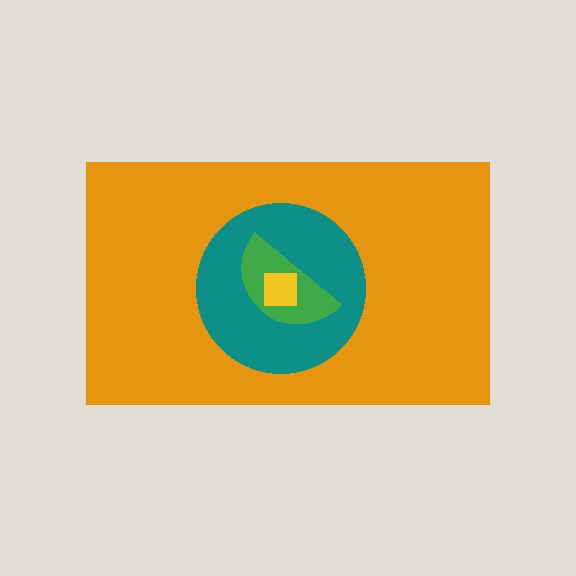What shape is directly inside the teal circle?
The green semicircle.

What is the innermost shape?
The yellow square.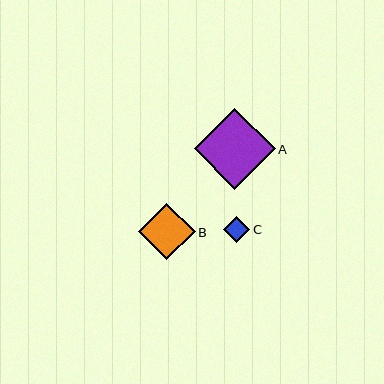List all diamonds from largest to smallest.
From largest to smallest: A, B, C.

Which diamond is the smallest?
Diamond C is the smallest with a size of approximately 26 pixels.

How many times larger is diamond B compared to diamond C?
Diamond B is approximately 2.2 times the size of diamond C.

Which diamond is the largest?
Diamond A is the largest with a size of approximately 81 pixels.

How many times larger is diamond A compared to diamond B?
Diamond A is approximately 1.4 times the size of diamond B.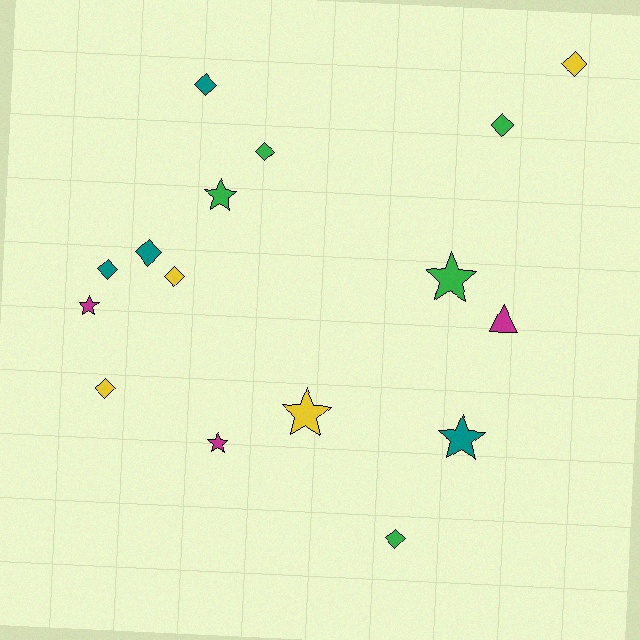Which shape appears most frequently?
Diamond, with 9 objects.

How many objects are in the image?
There are 16 objects.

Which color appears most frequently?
Green, with 5 objects.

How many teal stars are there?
There is 1 teal star.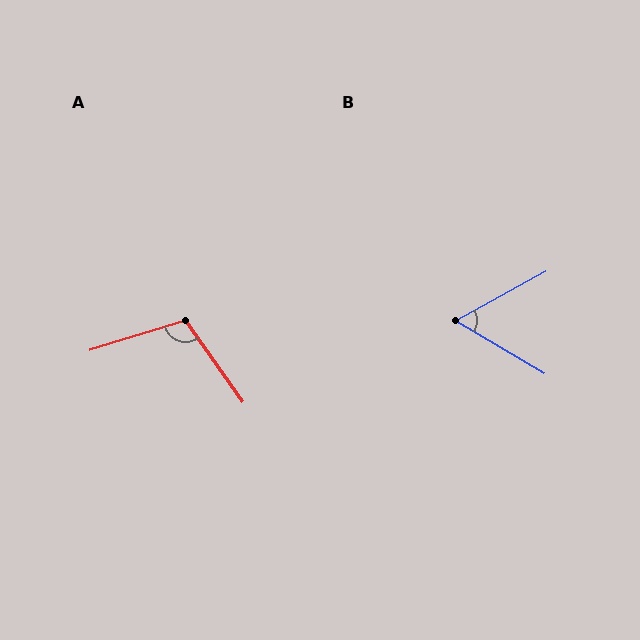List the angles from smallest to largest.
B (59°), A (108°).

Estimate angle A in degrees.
Approximately 108 degrees.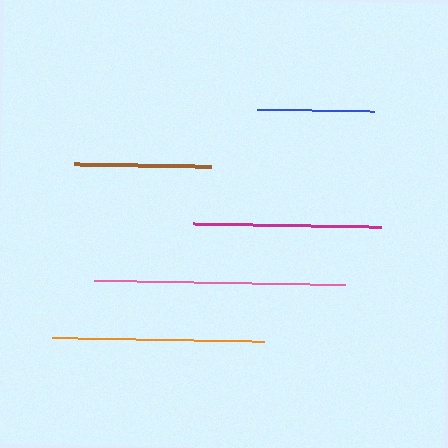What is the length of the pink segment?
The pink segment is approximately 251 pixels long.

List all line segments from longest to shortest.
From longest to shortest: pink, orange, magenta, brown, blue.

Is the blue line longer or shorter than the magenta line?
The magenta line is longer than the blue line.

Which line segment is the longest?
The pink line is the longest at approximately 251 pixels.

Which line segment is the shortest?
The blue line is the shortest at approximately 116 pixels.